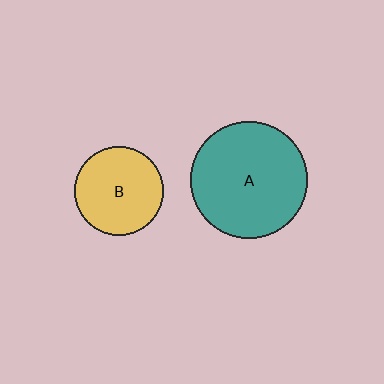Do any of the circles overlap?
No, none of the circles overlap.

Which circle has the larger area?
Circle A (teal).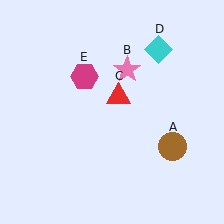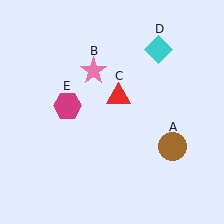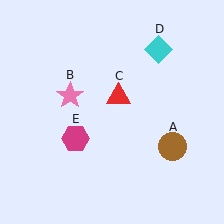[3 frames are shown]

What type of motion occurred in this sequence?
The pink star (object B), magenta hexagon (object E) rotated counterclockwise around the center of the scene.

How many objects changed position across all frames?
2 objects changed position: pink star (object B), magenta hexagon (object E).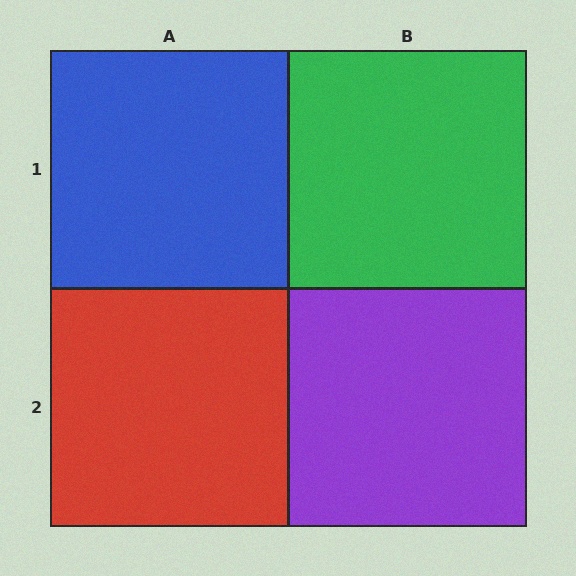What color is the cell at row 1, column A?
Blue.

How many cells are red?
1 cell is red.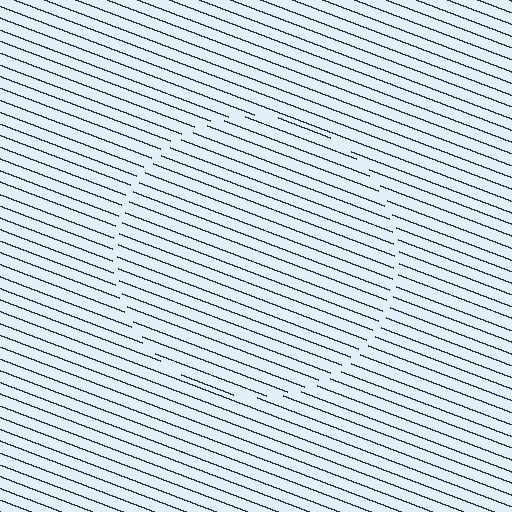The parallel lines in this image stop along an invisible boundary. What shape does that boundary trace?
An illusory circle. The interior of the shape contains the same grating, shifted by half a period — the contour is defined by the phase discontinuity where line-ends from the inner and outer gratings abut.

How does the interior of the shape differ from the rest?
The interior of the shape contains the same grating, shifted by half a period — the contour is defined by the phase discontinuity where line-ends from the inner and outer gratings abut.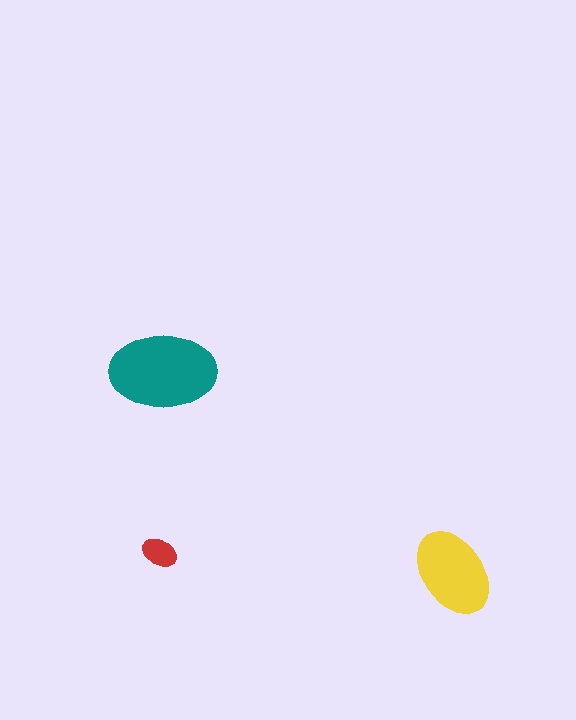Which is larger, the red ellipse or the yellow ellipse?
The yellow one.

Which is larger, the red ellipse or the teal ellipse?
The teal one.